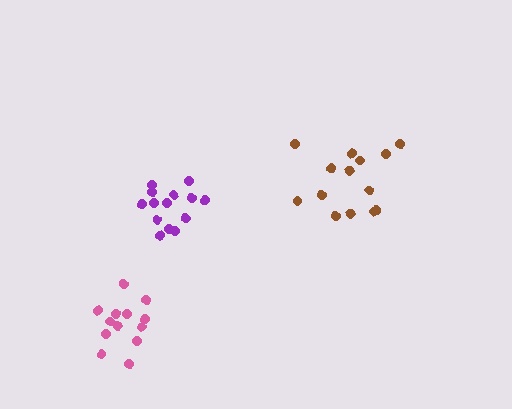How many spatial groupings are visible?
There are 3 spatial groupings.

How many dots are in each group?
Group 1: 14 dots, Group 2: 14 dots, Group 3: 13 dots (41 total).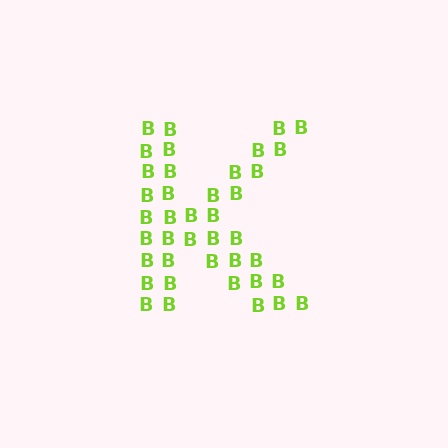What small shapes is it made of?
It is made of small letter B's.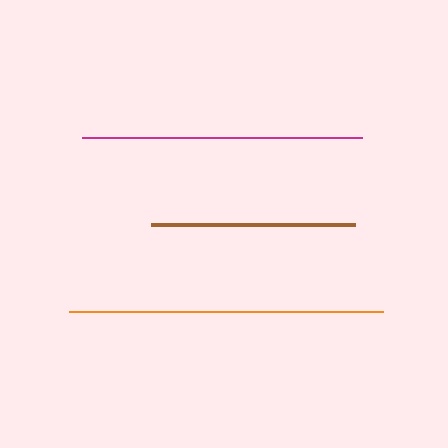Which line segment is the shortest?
The brown line is the shortest at approximately 204 pixels.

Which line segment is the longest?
The orange line is the longest at approximately 314 pixels.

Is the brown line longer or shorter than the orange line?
The orange line is longer than the brown line.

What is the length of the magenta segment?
The magenta segment is approximately 281 pixels long.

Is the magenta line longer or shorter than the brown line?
The magenta line is longer than the brown line.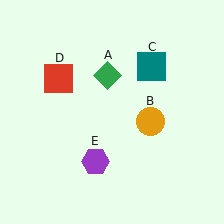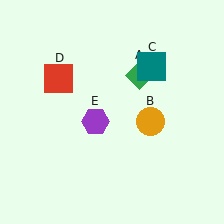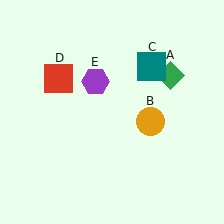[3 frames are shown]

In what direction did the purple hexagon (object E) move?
The purple hexagon (object E) moved up.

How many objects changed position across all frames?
2 objects changed position: green diamond (object A), purple hexagon (object E).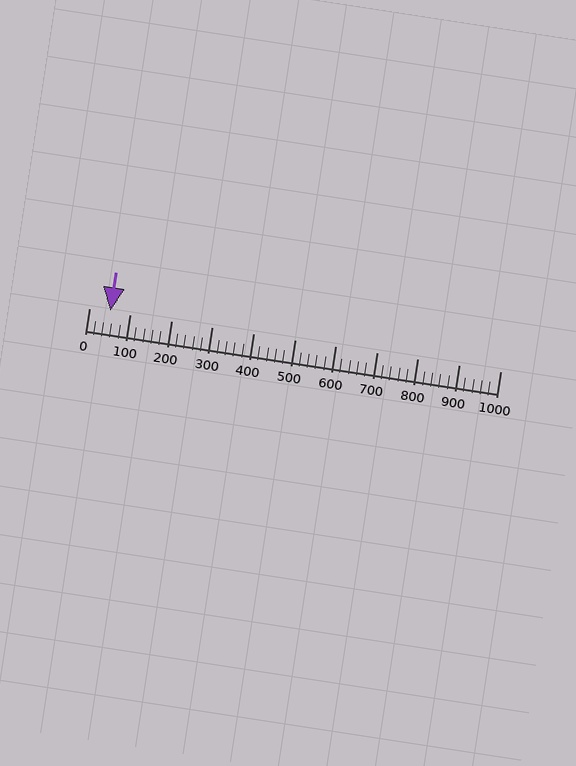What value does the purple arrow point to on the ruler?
The purple arrow points to approximately 51.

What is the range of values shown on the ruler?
The ruler shows values from 0 to 1000.